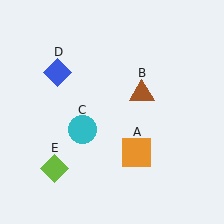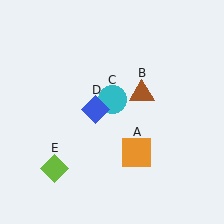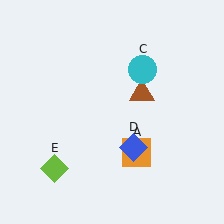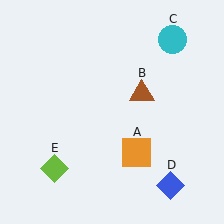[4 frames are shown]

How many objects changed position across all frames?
2 objects changed position: cyan circle (object C), blue diamond (object D).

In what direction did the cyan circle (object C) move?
The cyan circle (object C) moved up and to the right.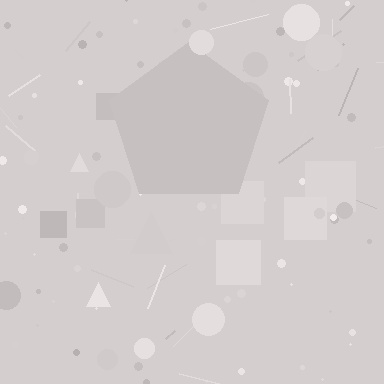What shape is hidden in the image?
A pentagon is hidden in the image.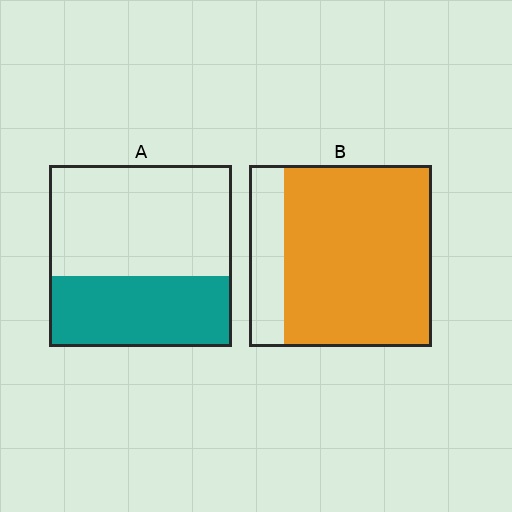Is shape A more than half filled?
No.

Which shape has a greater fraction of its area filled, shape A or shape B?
Shape B.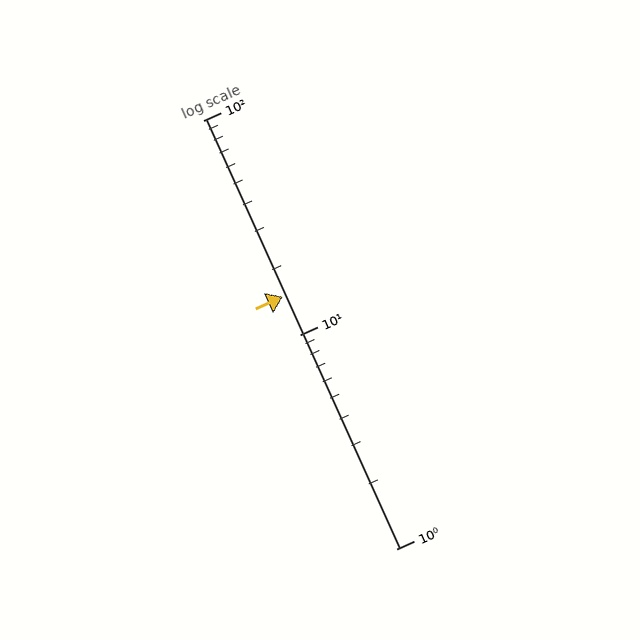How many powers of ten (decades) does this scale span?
The scale spans 2 decades, from 1 to 100.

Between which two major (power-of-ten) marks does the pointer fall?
The pointer is between 10 and 100.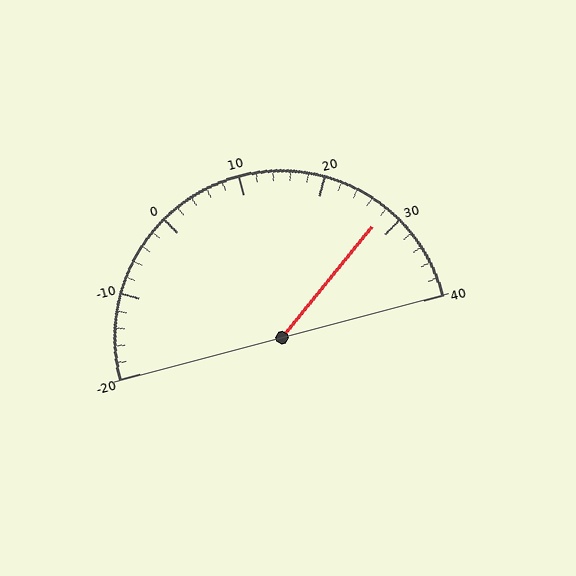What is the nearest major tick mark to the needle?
The nearest major tick mark is 30.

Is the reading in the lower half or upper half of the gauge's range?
The reading is in the upper half of the range (-20 to 40).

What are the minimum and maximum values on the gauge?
The gauge ranges from -20 to 40.